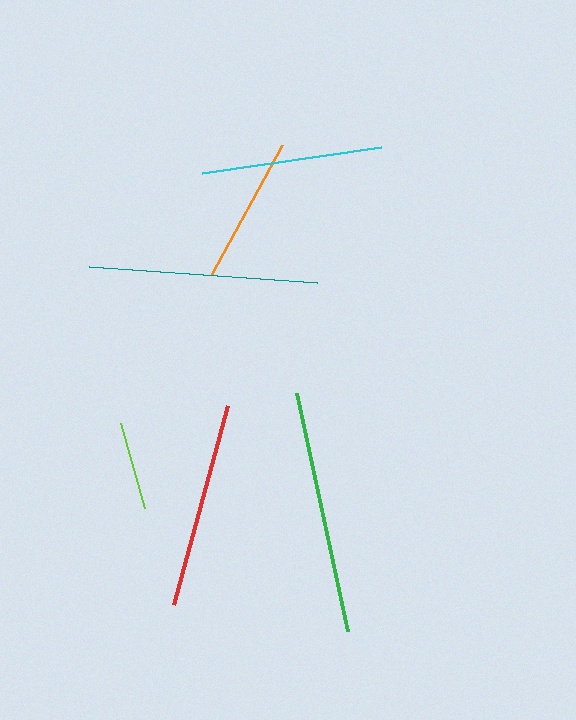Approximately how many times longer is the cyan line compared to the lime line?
The cyan line is approximately 2.0 times the length of the lime line.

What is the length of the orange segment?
The orange segment is approximately 149 pixels long.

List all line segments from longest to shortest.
From longest to shortest: green, teal, red, cyan, orange, lime.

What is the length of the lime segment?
The lime segment is approximately 88 pixels long.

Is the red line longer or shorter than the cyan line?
The red line is longer than the cyan line.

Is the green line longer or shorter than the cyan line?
The green line is longer than the cyan line.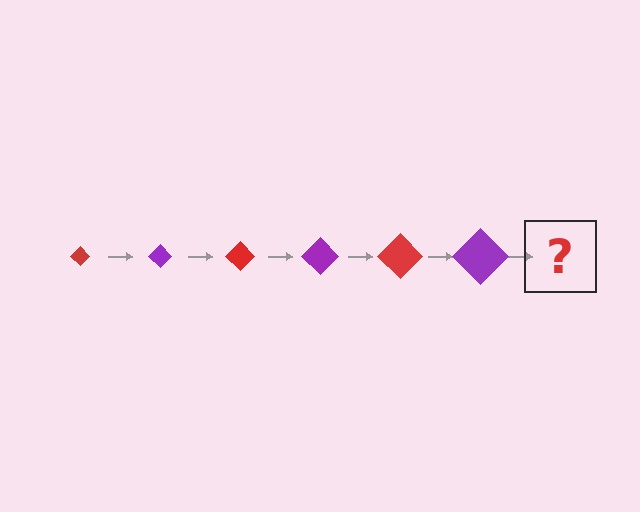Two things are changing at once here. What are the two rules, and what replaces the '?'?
The two rules are that the diamond grows larger each step and the color cycles through red and purple. The '?' should be a red diamond, larger than the previous one.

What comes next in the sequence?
The next element should be a red diamond, larger than the previous one.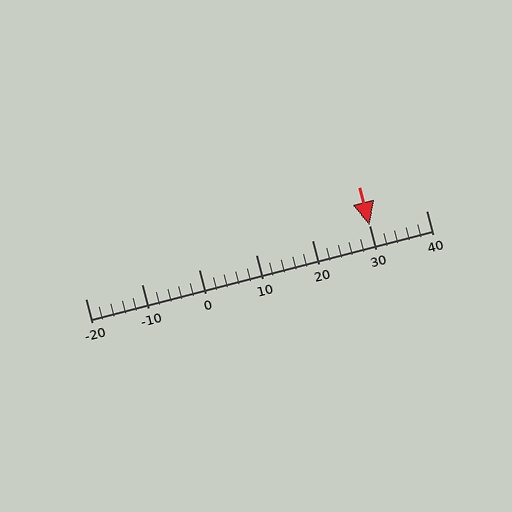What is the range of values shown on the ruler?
The ruler shows values from -20 to 40.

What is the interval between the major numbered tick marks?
The major tick marks are spaced 10 units apart.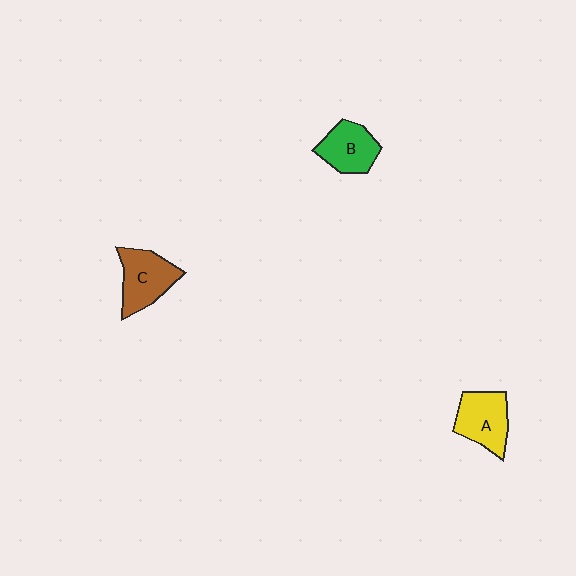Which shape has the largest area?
Shape C (brown).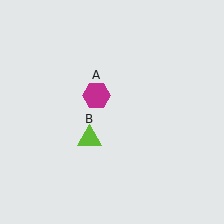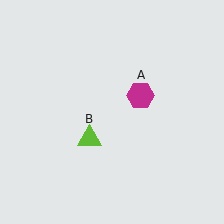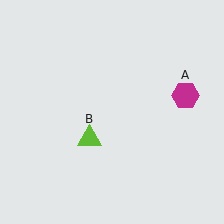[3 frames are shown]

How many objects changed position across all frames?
1 object changed position: magenta hexagon (object A).